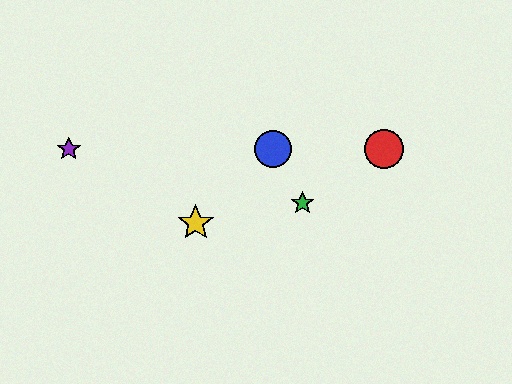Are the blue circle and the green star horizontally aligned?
No, the blue circle is at y≈149 and the green star is at y≈203.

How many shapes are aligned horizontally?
3 shapes (the red circle, the blue circle, the purple star) are aligned horizontally.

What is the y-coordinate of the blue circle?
The blue circle is at y≈149.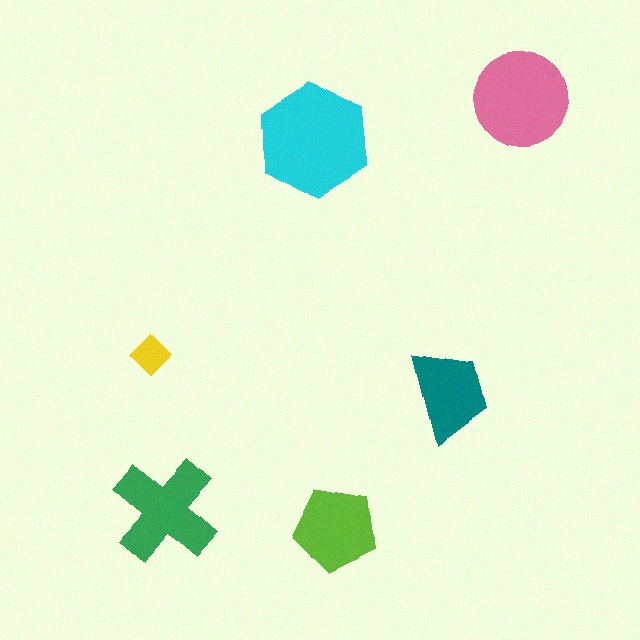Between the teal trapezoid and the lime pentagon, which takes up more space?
The lime pentagon.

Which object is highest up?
The pink circle is topmost.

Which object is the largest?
The cyan hexagon.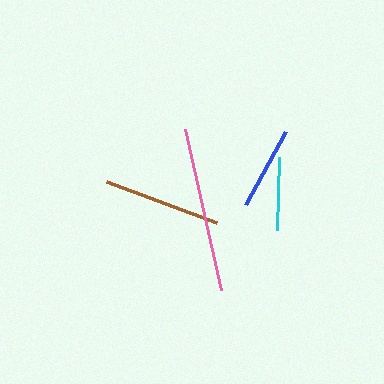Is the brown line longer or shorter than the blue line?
The brown line is longer than the blue line.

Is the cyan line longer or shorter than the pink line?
The pink line is longer than the cyan line.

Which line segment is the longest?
The pink line is the longest at approximately 165 pixels.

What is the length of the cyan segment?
The cyan segment is approximately 72 pixels long.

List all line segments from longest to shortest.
From longest to shortest: pink, brown, blue, cyan.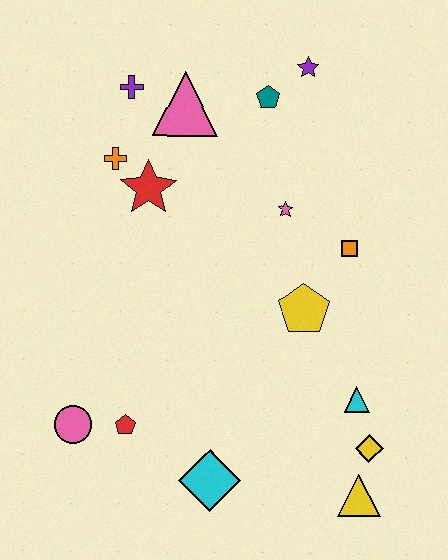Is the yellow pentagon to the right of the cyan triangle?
No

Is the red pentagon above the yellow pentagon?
No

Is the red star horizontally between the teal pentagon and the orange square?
No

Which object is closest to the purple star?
The teal pentagon is closest to the purple star.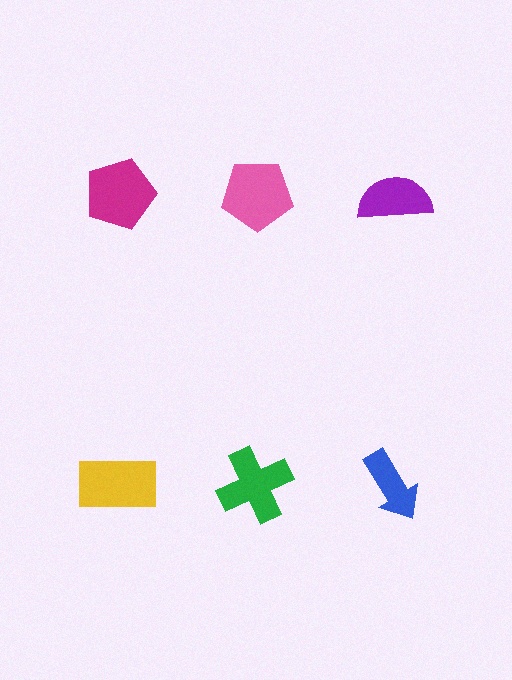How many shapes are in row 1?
3 shapes.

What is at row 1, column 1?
A magenta pentagon.